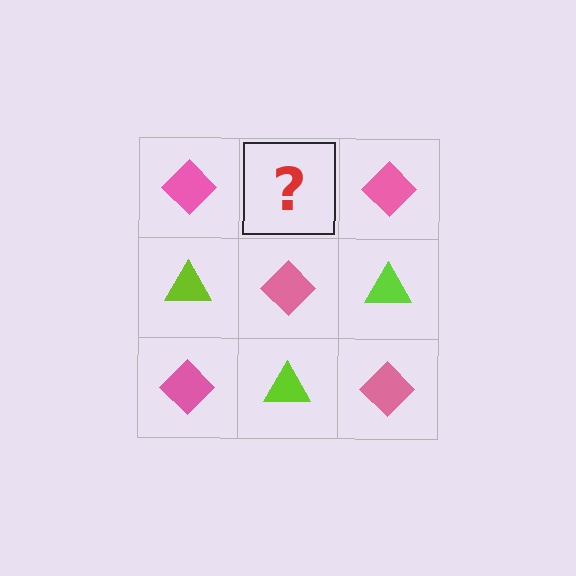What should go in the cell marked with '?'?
The missing cell should contain a lime triangle.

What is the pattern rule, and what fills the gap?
The rule is that it alternates pink diamond and lime triangle in a checkerboard pattern. The gap should be filled with a lime triangle.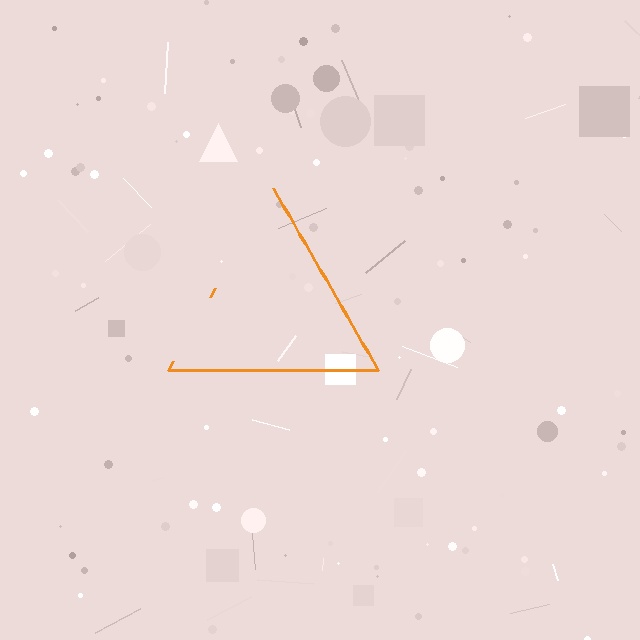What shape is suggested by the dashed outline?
The dashed outline suggests a triangle.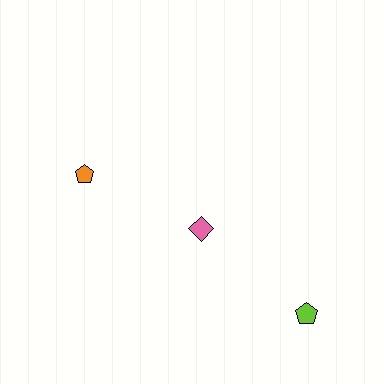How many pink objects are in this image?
There is 1 pink object.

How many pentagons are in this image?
There are 2 pentagons.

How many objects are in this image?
There are 3 objects.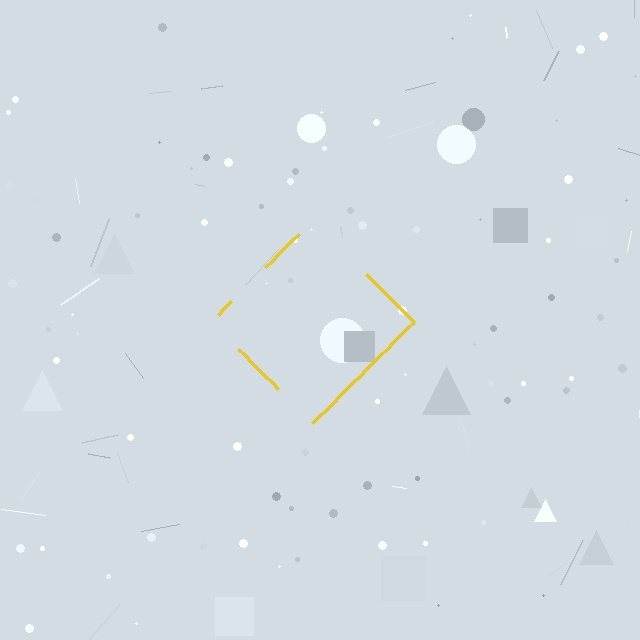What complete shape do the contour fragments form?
The contour fragments form a diamond.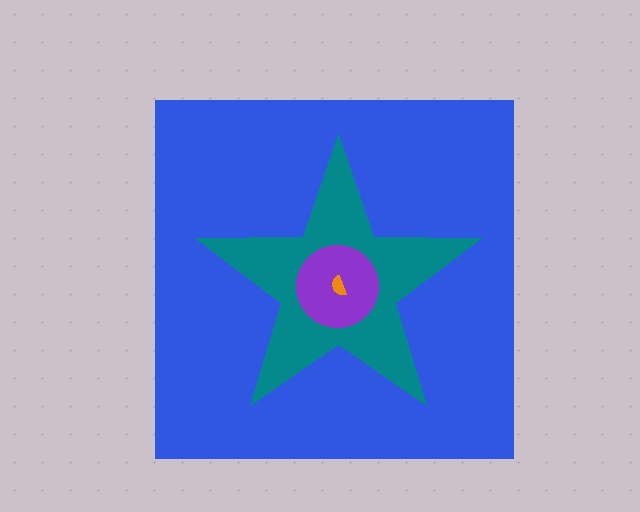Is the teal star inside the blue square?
Yes.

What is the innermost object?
The orange semicircle.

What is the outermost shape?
The blue square.